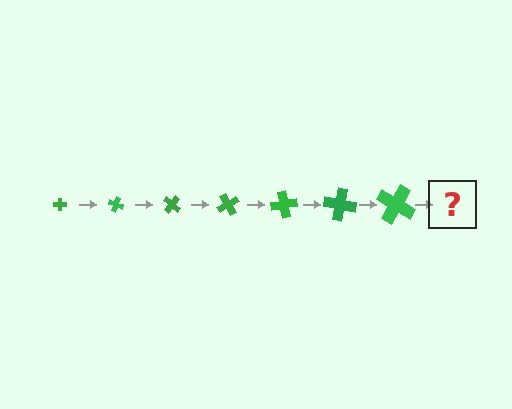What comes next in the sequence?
The next element should be a cross, larger than the previous one and rotated 140 degrees from the start.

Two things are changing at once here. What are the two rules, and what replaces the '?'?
The two rules are that the cross grows larger each step and it rotates 20 degrees each step. The '?' should be a cross, larger than the previous one and rotated 140 degrees from the start.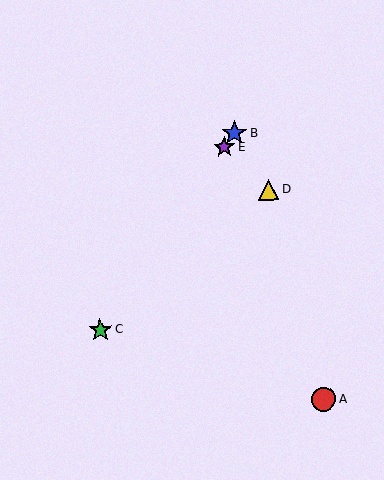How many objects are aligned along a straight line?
3 objects (B, C, E) are aligned along a straight line.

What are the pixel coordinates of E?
Object E is at (225, 148).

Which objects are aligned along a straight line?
Objects B, C, E are aligned along a straight line.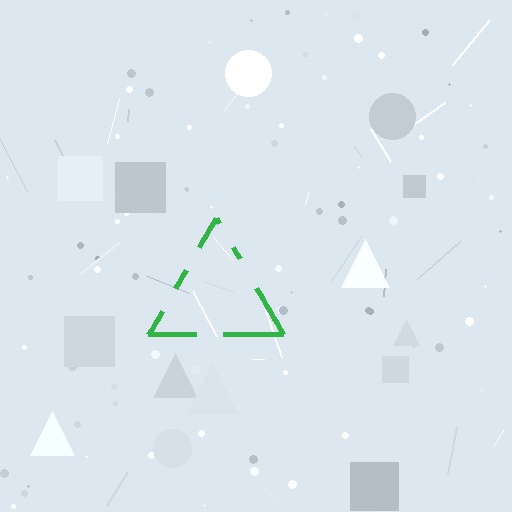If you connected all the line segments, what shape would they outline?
They would outline a triangle.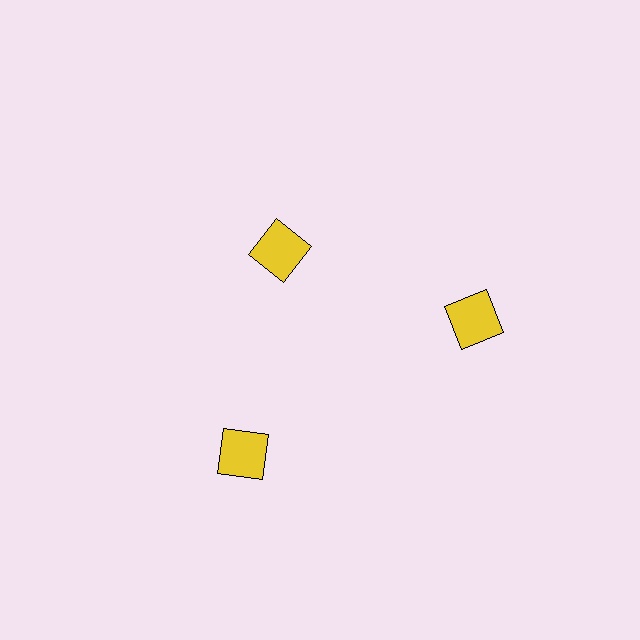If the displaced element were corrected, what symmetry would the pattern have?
It would have 3-fold rotational symmetry — the pattern would map onto itself every 120 degrees.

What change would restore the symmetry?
The symmetry would be restored by moving it outward, back onto the ring so that all 3 squares sit at equal angles and equal distance from the center.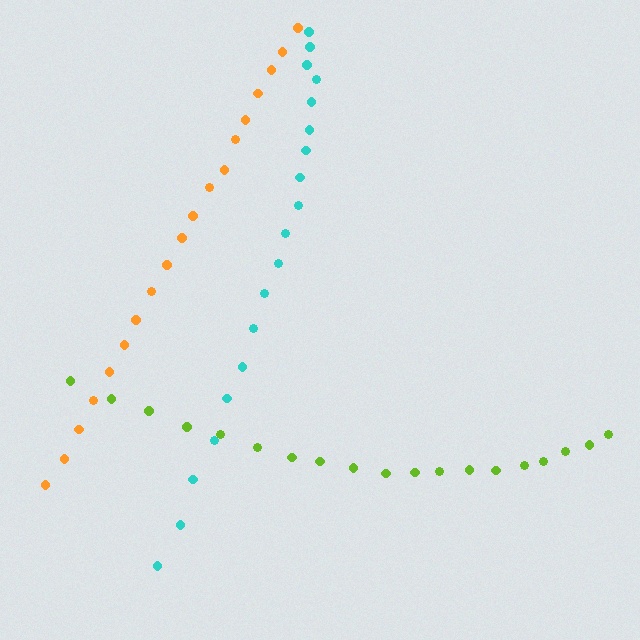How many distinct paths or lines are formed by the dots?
There are 3 distinct paths.